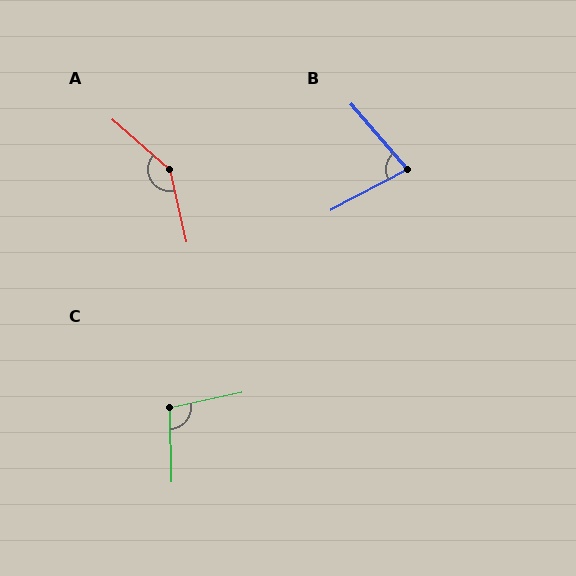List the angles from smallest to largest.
B (77°), C (101°), A (144°).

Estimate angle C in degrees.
Approximately 101 degrees.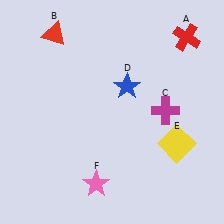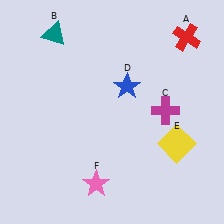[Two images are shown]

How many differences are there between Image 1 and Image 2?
There is 1 difference between the two images.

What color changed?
The triangle (B) changed from red in Image 1 to teal in Image 2.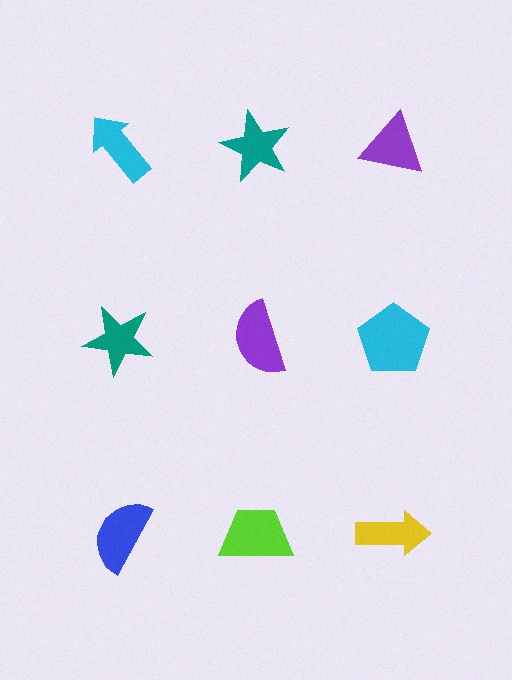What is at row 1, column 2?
A teal star.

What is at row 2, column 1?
A teal star.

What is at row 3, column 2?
A lime trapezoid.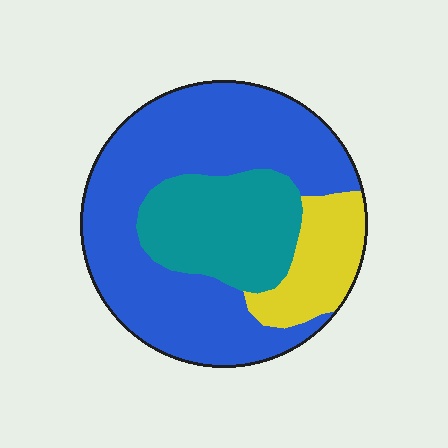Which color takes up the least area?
Yellow, at roughly 15%.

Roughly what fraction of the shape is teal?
Teal covers about 25% of the shape.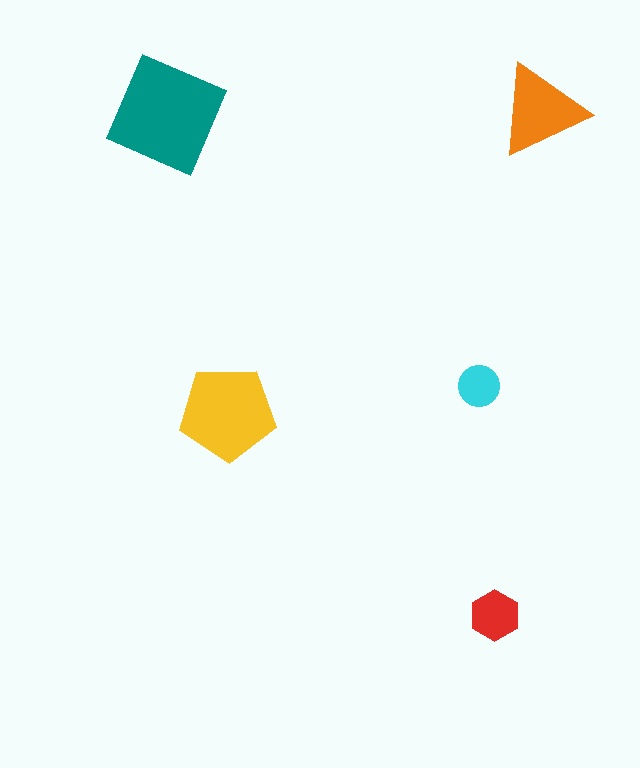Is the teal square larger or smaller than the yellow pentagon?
Larger.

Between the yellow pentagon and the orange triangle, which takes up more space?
The yellow pentagon.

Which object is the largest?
The teal square.